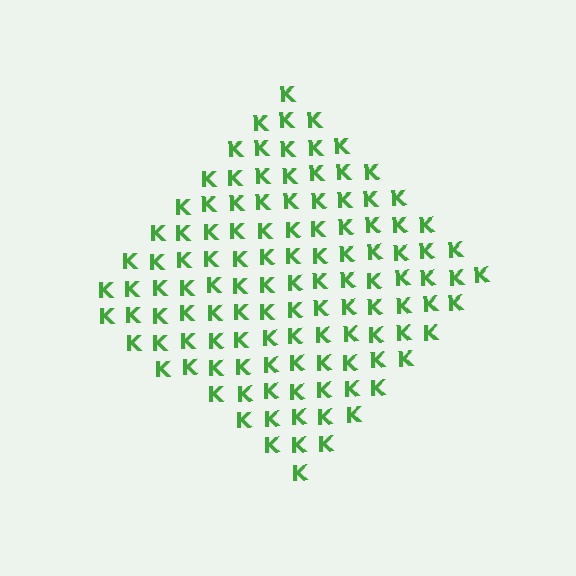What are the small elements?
The small elements are letter K's.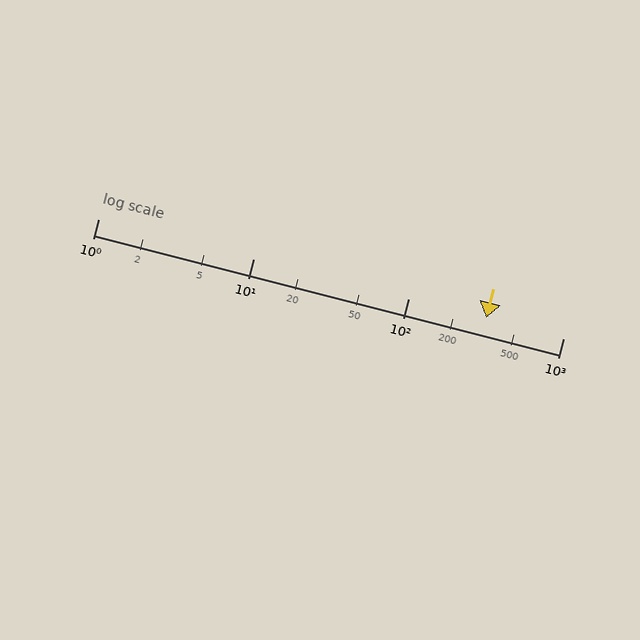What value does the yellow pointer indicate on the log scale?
The pointer indicates approximately 320.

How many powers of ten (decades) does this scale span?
The scale spans 3 decades, from 1 to 1000.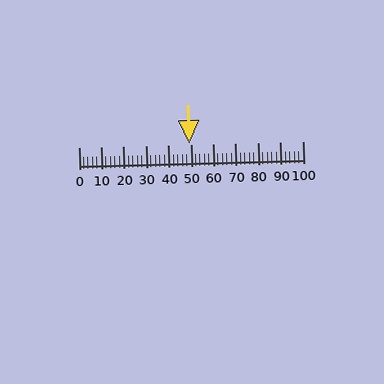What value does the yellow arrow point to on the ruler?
The yellow arrow points to approximately 49.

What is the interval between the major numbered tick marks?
The major tick marks are spaced 10 units apart.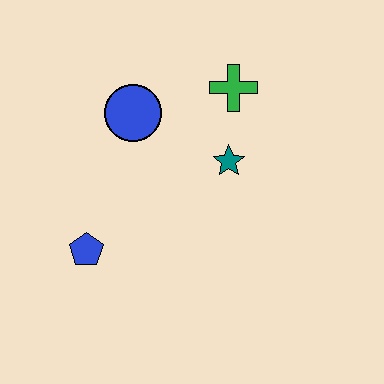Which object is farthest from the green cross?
The blue pentagon is farthest from the green cross.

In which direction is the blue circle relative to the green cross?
The blue circle is to the left of the green cross.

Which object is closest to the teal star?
The green cross is closest to the teal star.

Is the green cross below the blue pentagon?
No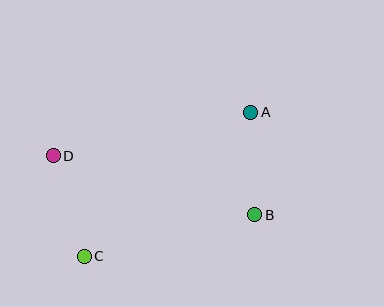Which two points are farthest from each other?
Points A and C are farthest from each other.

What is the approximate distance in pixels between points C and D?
The distance between C and D is approximately 105 pixels.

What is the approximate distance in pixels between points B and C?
The distance between B and C is approximately 175 pixels.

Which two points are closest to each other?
Points A and B are closest to each other.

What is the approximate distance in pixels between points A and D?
The distance between A and D is approximately 202 pixels.